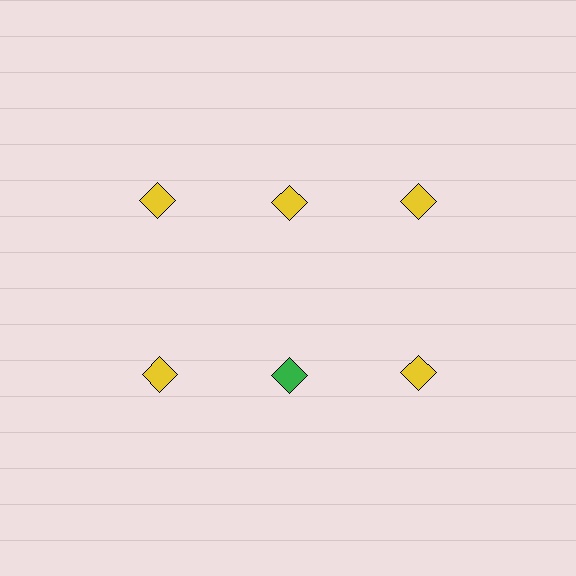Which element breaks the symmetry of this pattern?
The green diamond in the second row, second from left column breaks the symmetry. All other shapes are yellow diamonds.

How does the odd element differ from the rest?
It has a different color: green instead of yellow.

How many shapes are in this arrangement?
There are 6 shapes arranged in a grid pattern.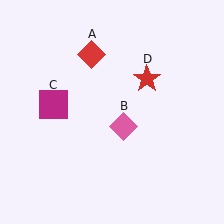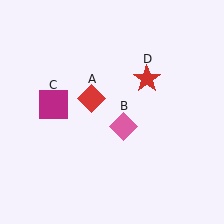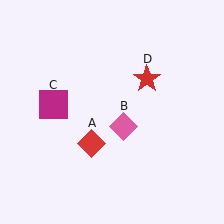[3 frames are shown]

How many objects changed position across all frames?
1 object changed position: red diamond (object A).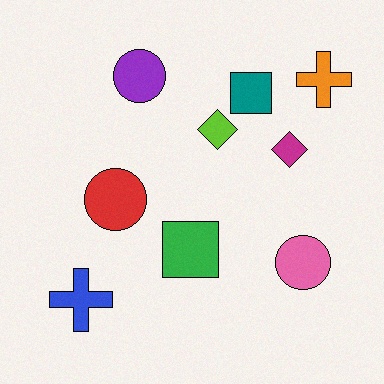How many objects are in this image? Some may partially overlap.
There are 9 objects.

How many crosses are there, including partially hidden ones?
There are 2 crosses.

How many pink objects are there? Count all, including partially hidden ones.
There is 1 pink object.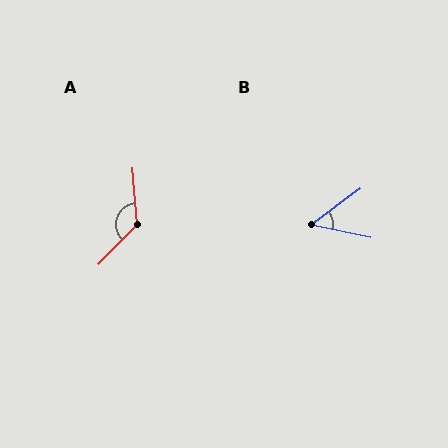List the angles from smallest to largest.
B (48°), A (132°).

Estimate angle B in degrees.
Approximately 48 degrees.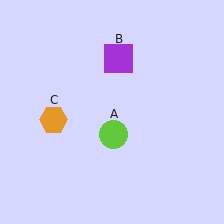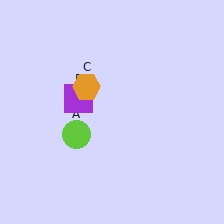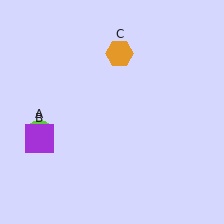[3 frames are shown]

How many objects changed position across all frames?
3 objects changed position: lime circle (object A), purple square (object B), orange hexagon (object C).